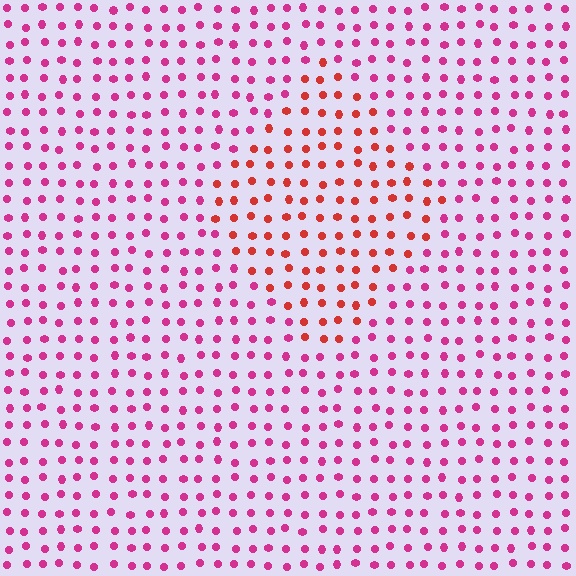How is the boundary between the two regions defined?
The boundary is defined purely by a slight shift in hue (about 37 degrees). Spacing, size, and orientation are identical on both sides.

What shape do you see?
I see a diamond.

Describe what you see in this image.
The image is filled with small magenta elements in a uniform arrangement. A diamond-shaped region is visible where the elements are tinted to a slightly different hue, forming a subtle color boundary.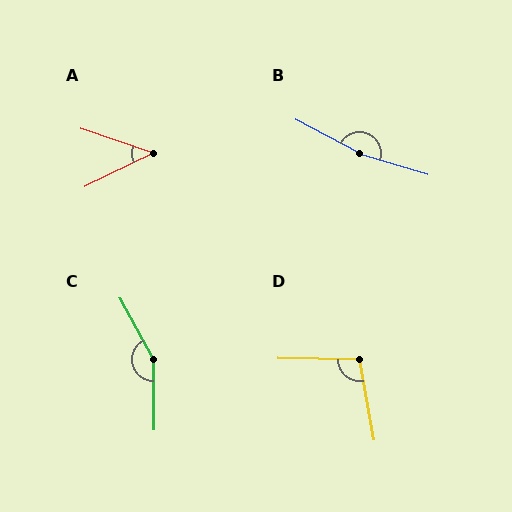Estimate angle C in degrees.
Approximately 151 degrees.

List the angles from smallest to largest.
A (45°), D (102°), C (151°), B (169°).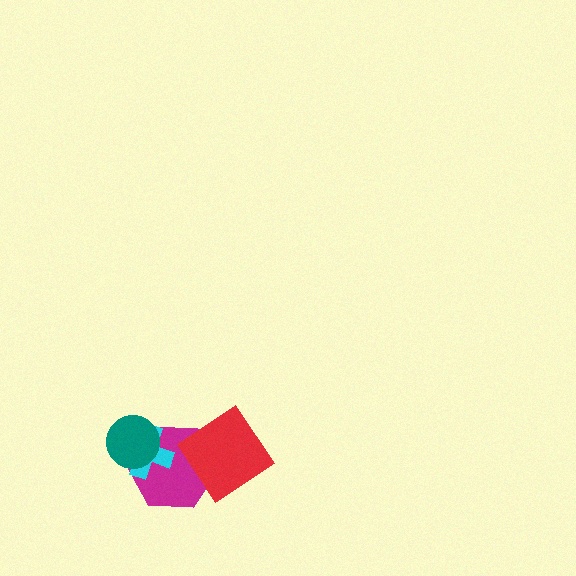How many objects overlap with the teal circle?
2 objects overlap with the teal circle.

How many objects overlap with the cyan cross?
2 objects overlap with the cyan cross.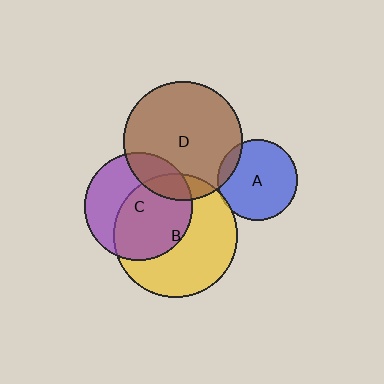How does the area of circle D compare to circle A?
Approximately 2.2 times.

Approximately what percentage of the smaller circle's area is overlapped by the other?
Approximately 10%.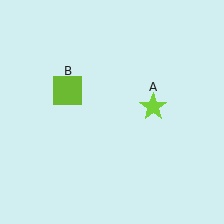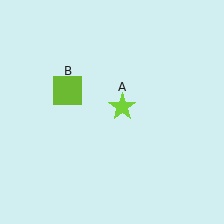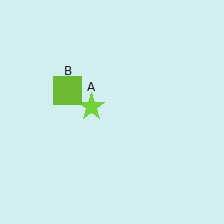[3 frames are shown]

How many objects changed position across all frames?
1 object changed position: lime star (object A).